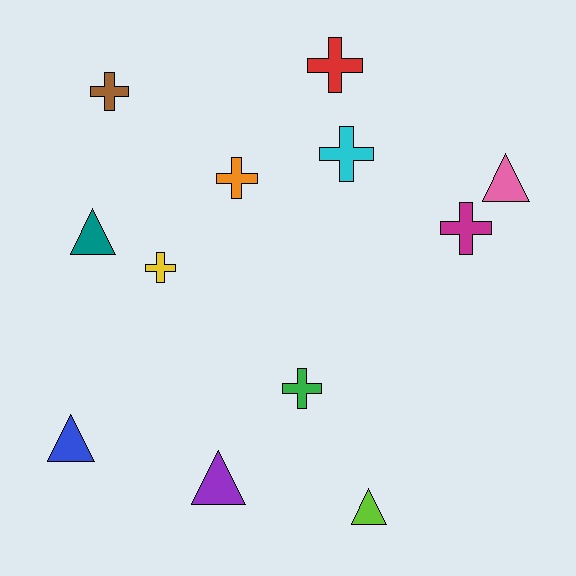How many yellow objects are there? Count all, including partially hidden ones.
There is 1 yellow object.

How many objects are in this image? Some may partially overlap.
There are 12 objects.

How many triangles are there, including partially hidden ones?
There are 5 triangles.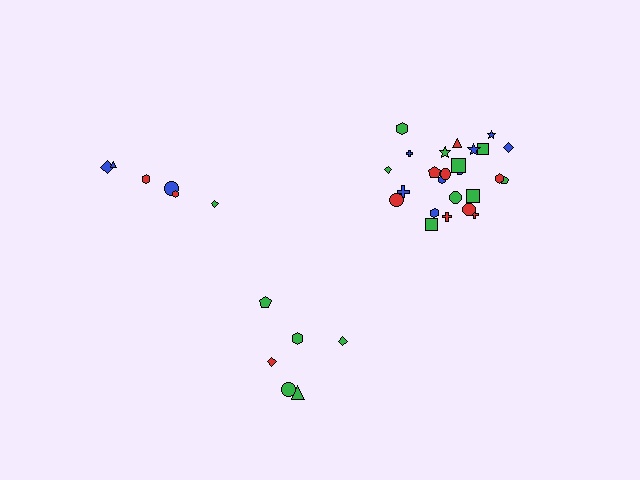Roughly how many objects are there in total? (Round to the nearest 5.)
Roughly 35 objects in total.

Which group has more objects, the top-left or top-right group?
The top-right group.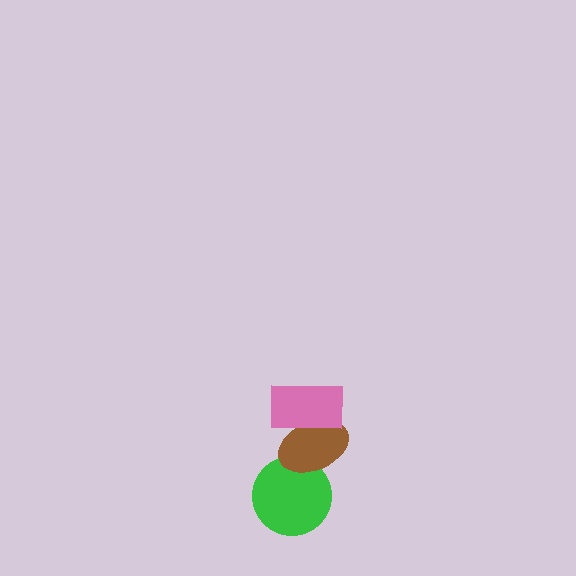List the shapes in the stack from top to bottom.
From top to bottom: the pink rectangle, the brown ellipse, the green circle.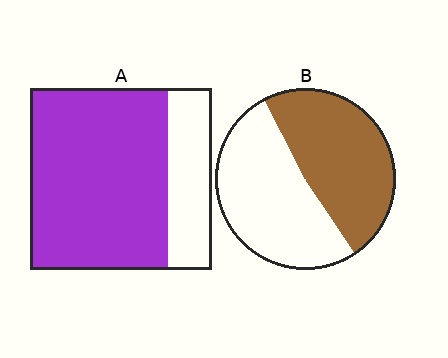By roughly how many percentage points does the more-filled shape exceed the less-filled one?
By roughly 25 percentage points (A over B).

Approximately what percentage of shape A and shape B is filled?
A is approximately 75% and B is approximately 50%.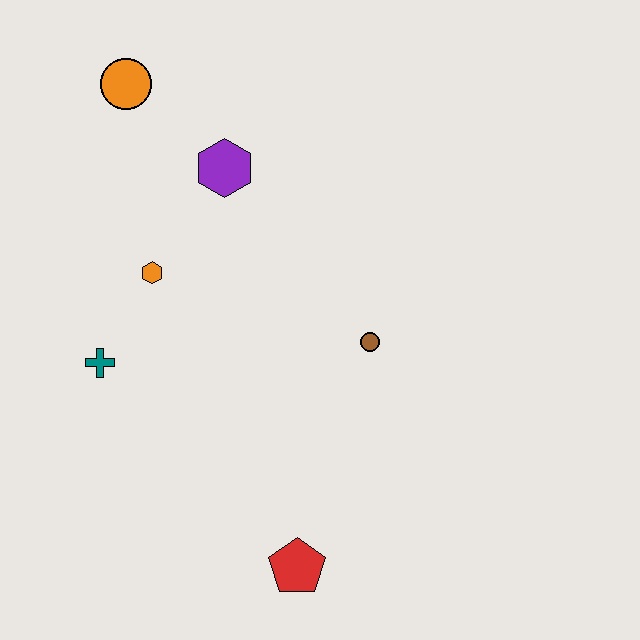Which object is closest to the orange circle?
The purple hexagon is closest to the orange circle.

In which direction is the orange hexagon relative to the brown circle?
The orange hexagon is to the left of the brown circle.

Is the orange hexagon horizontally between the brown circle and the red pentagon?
No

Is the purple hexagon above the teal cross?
Yes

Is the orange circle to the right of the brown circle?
No